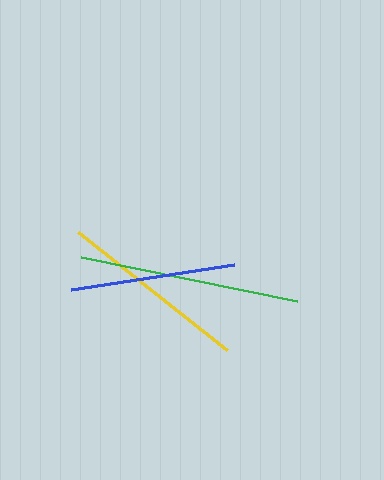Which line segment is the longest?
The green line is the longest at approximately 220 pixels.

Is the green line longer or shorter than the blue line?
The green line is longer than the blue line.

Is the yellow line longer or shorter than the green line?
The green line is longer than the yellow line.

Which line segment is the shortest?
The blue line is the shortest at approximately 165 pixels.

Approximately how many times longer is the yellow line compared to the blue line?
The yellow line is approximately 1.1 times the length of the blue line.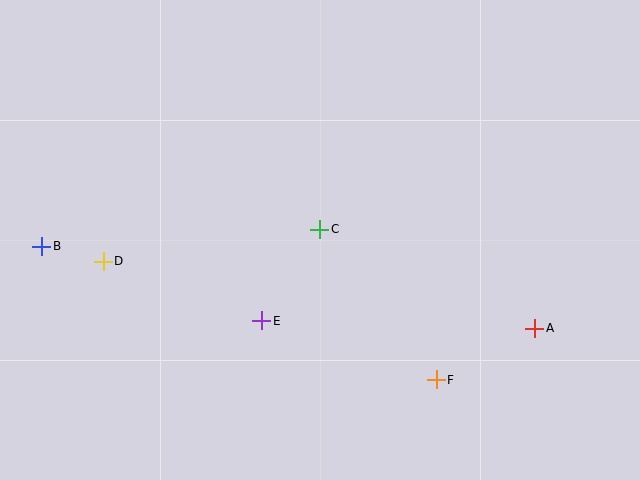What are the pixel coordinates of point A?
Point A is at (535, 328).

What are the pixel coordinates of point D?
Point D is at (103, 261).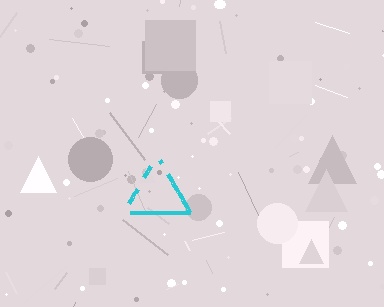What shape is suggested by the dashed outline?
The dashed outline suggests a triangle.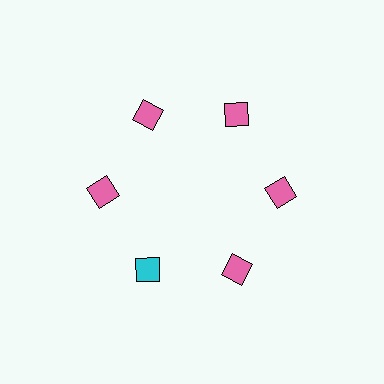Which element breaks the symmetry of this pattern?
The cyan diamond at roughly the 7 o'clock position breaks the symmetry. All other shapes are pink diamonds.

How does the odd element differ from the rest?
It has a different color: cyan instead of pink.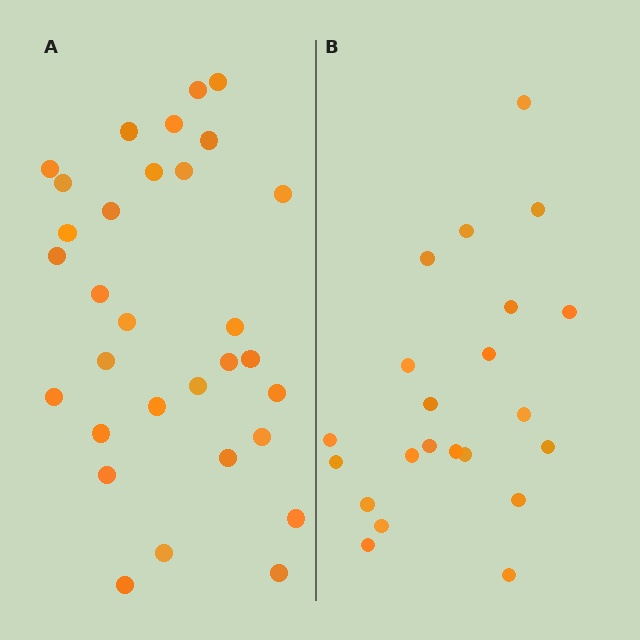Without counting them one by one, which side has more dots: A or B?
Region A (the left region) has more dots.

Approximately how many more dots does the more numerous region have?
Region A has roughly 8 or so more dots than region B.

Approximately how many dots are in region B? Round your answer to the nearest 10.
About 20 dots. (The exact count is 22, which rounds to 20.)